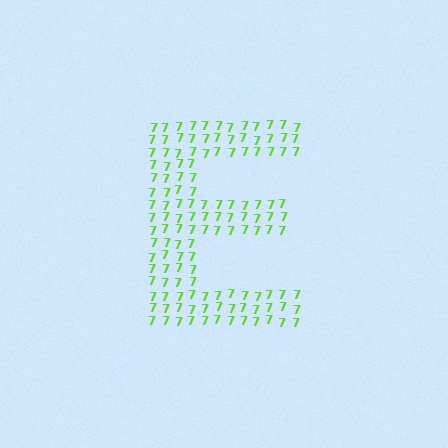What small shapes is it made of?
It is made of small digit 7's.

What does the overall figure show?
The overall figure shows the letter E.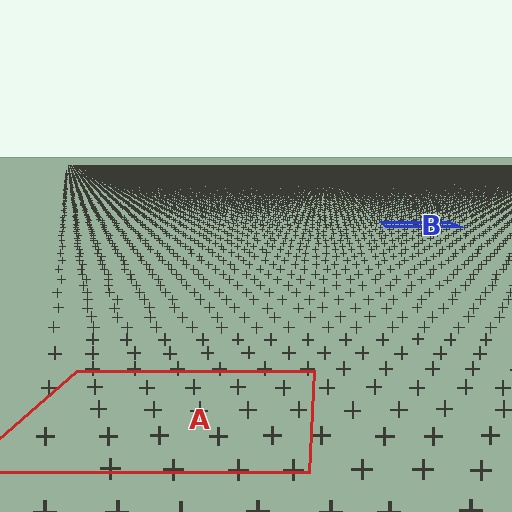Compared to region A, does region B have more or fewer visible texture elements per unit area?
Region B has more texture elements per unit area — they are packed more densely because it is farther away.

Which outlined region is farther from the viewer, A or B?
Region B is farther from the viewer — the texture elements inside it appear smaller and more densely packed.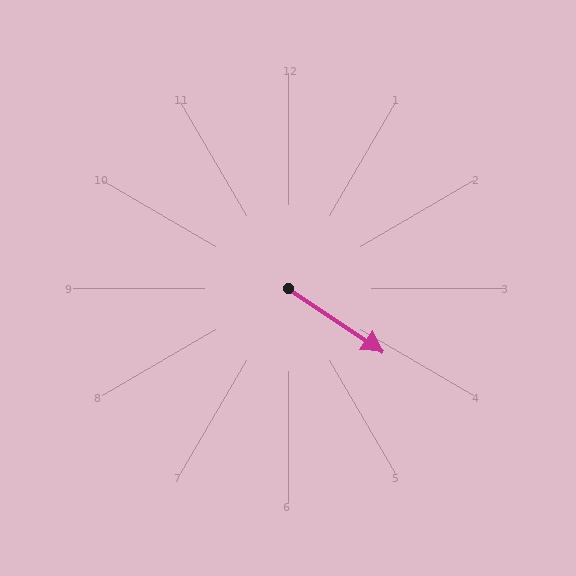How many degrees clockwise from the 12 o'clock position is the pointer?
Approximately 124 degrees.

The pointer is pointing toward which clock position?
Roughly 4 o'clock.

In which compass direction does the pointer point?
Southeast.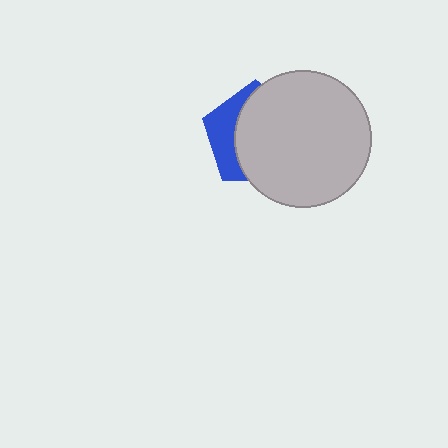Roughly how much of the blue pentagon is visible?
A small part of it is visible (roughly 31%).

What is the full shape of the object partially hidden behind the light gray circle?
The partially hidden object is a blue pentagon.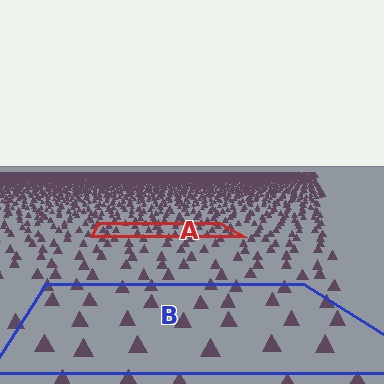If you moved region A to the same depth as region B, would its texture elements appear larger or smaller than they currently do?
They would appear larger. At a closer depth, the same texture elements are projected at a bigger on-screen size.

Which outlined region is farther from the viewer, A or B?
Region A is farther from the viewer — the texture elements inside it appear smaller and more densely packed.